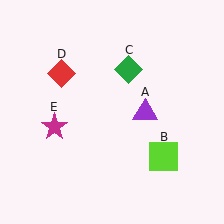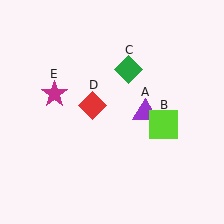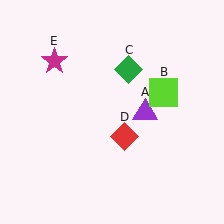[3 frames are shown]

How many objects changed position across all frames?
3 objects changed position: lime square (object B), red diamond (object D), magenta star (object E).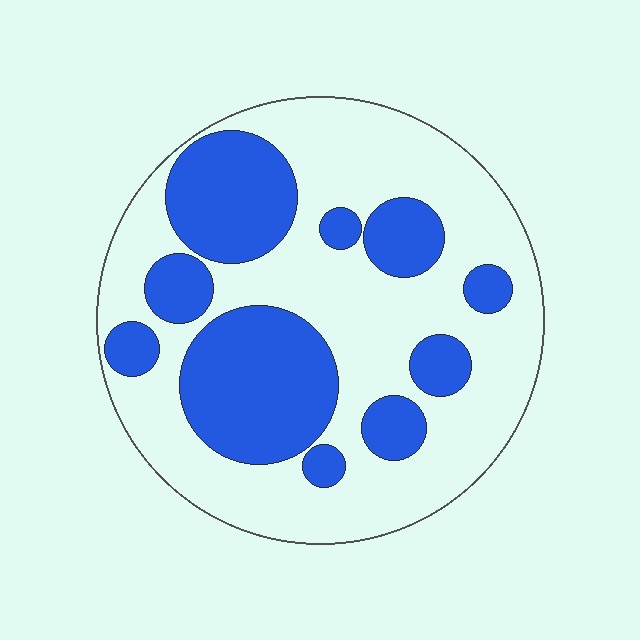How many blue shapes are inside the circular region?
10.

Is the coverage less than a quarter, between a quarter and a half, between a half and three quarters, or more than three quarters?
Between a quarter and a half.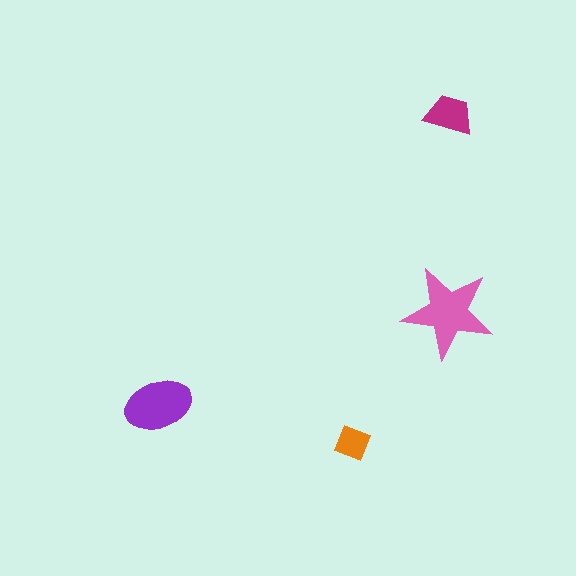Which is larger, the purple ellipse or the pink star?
The pink star.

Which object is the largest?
The pink star.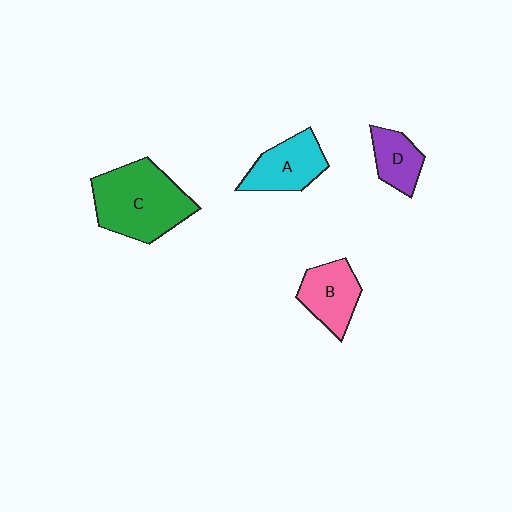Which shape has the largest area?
Shape C (green).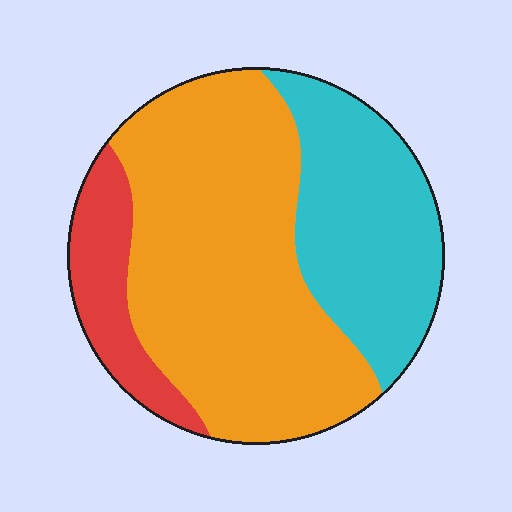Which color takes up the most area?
Orange, at roughly 55%.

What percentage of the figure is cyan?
Cyan covers 30% of the figure.